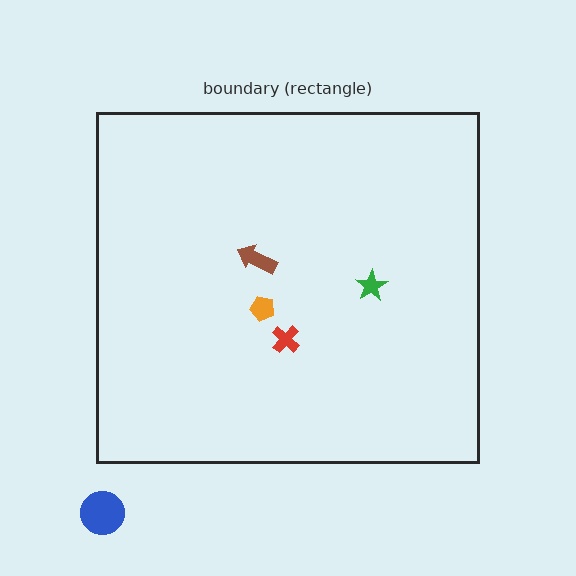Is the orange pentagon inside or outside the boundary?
Inside.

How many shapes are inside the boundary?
4 inside, 1 outside.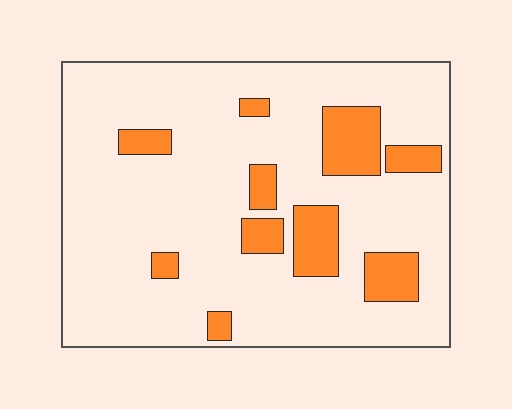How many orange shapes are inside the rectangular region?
10.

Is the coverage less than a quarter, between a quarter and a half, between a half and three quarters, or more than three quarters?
Less than a quarter.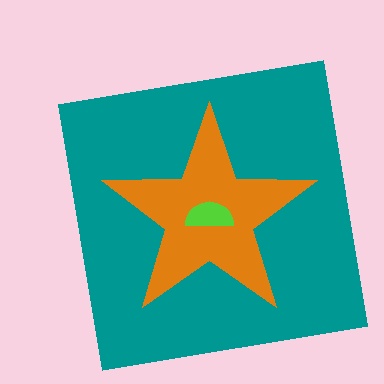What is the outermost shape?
The teal square.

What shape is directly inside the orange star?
The lime semicircle.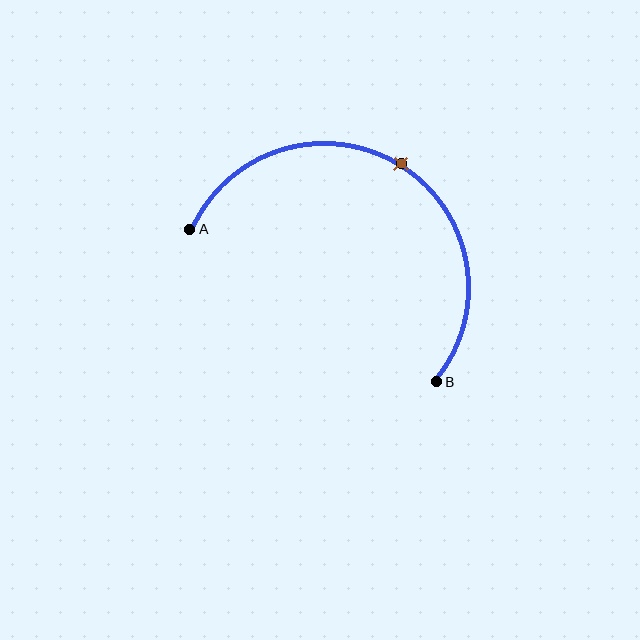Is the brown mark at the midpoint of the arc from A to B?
Yes. The brown mark lies on the arc at equal arc-length from both A and B — it is the arc midpoint.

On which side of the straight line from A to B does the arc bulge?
The arc bulges above the straight line connecting A and B.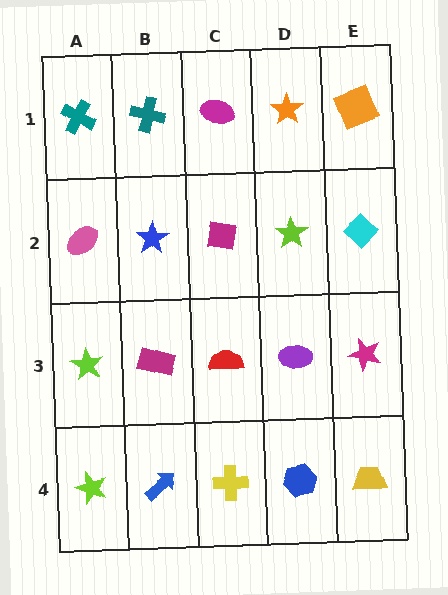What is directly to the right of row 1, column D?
An orange square.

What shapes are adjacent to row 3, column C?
A magenta square (row 2, column C), a yellow cross (row 4, column C), a magenta rectangle (row 3, column B), a purple ellipse (row 3, column D).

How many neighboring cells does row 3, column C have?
4.